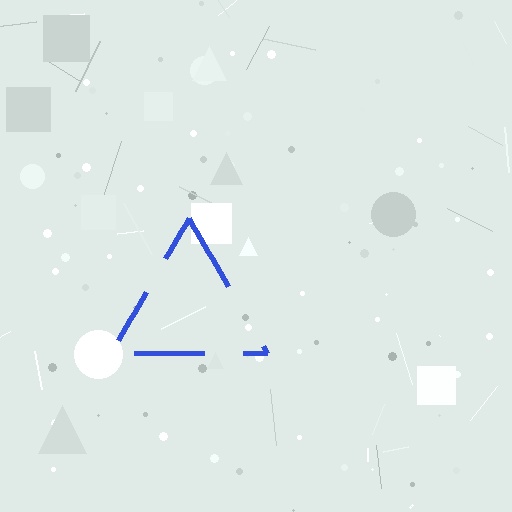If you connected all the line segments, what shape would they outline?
They would outline a triangle.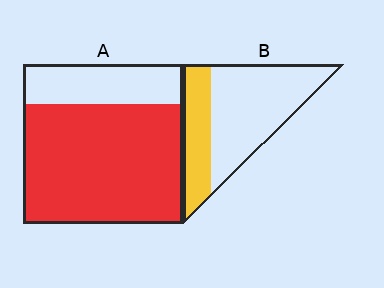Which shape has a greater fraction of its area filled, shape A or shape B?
Shape A.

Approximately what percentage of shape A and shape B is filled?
A is approximately 75% and B is approximately 30%.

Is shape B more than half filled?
No.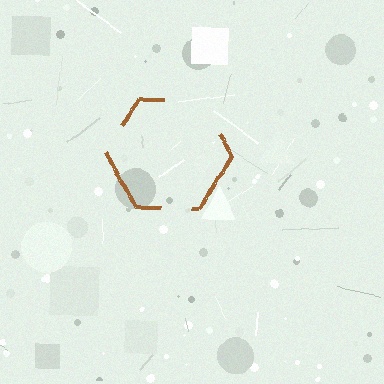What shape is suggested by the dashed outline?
The dashed outline suggests a hexagon.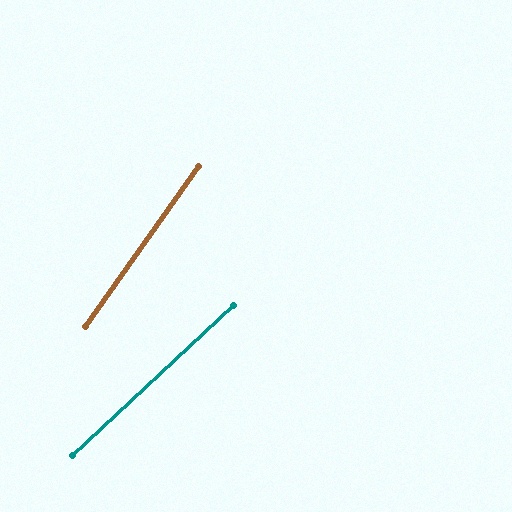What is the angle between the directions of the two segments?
Approximately 12 degrees.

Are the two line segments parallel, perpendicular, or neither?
Neither parallel nor perpendicular — they differ by about 12°.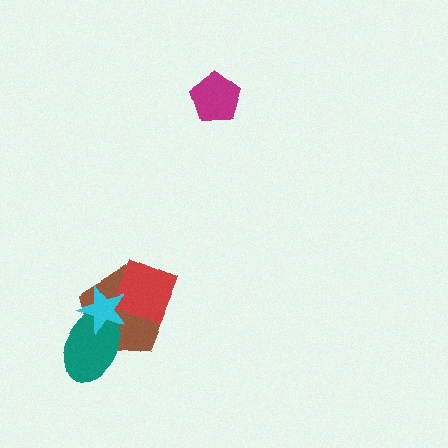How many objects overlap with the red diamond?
2 objects overlap with the red diamond.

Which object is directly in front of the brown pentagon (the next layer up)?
The red diamond is directly in front of the brown pentagon.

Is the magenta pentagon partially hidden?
No, no other shape covers it.